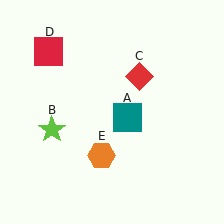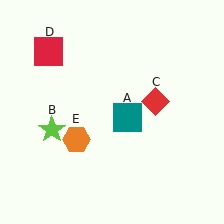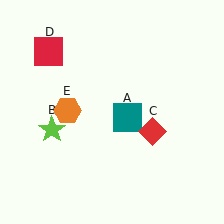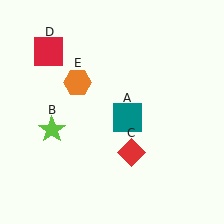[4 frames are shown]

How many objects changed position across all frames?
2 objects changed position: red diamond (object C), orange hexagon (object E).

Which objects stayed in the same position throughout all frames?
Teal square (object A) and lime star (object B) and red square (object D) remained stationary.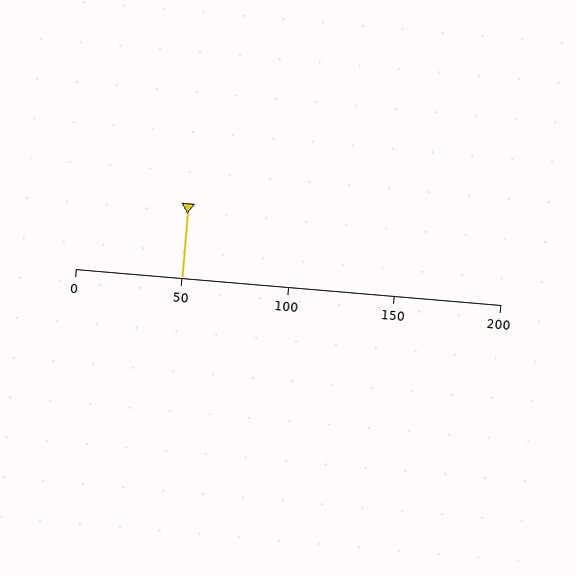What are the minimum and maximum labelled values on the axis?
The axis runs from 0 to 200.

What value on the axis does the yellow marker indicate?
The marker indicates approximately 50.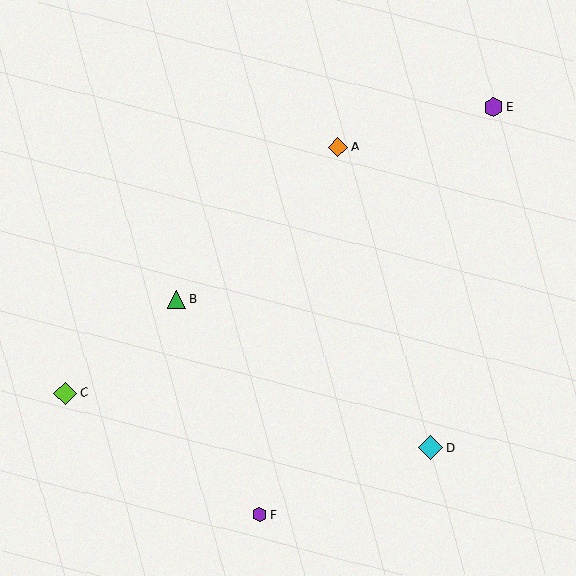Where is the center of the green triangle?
The center of the green triangle is at (177, 299).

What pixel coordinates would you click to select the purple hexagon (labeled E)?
Click at (493, 107) to select the purple hexagon E.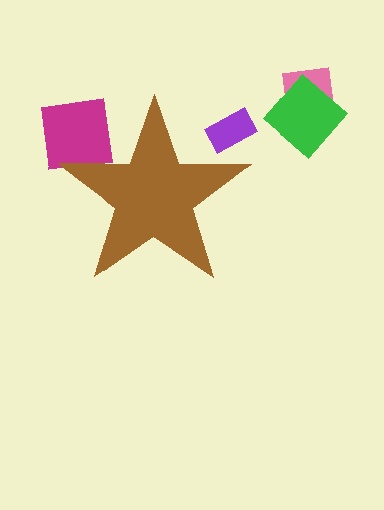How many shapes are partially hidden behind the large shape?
2 shapes are partially hidden.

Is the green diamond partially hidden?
No, the green diamond is fully visible.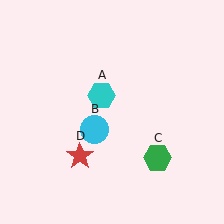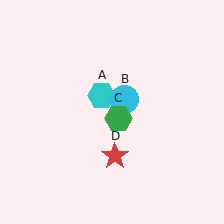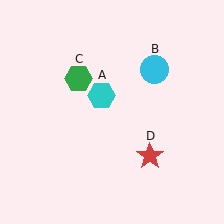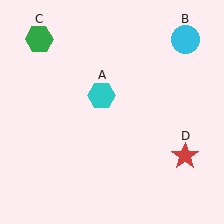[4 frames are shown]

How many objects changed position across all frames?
3 objects changed position: cyan circle (object B), green hexagon (object C), red star (object D).